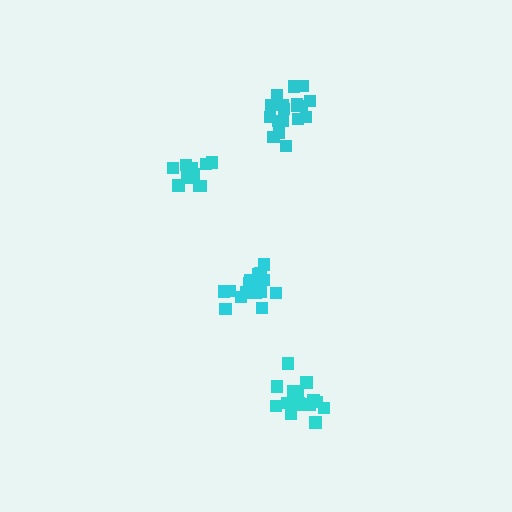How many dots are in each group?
Group 1: 18 dots, Group 2: 13 dots, Group 3: 18 dots, Group 4: 18 dots (67 total).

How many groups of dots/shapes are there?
There are 4 groups.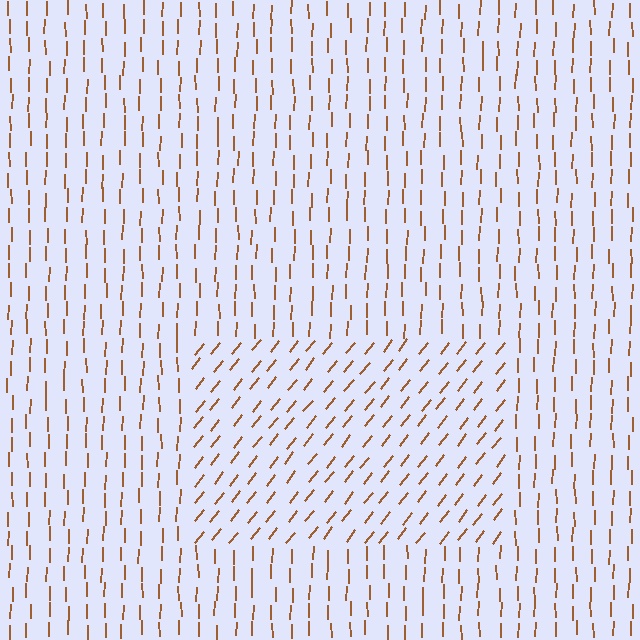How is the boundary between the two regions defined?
The boundary is defined purely by a change in line orientation (approximately 37 degrees difference). All lines are the same color and thickness.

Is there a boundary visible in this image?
Yes, there is a texture boundary formed by a change in line orientation.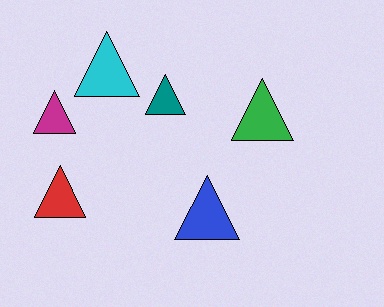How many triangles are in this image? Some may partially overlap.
There are 6 triangles.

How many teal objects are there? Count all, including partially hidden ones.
There is 1 teal object.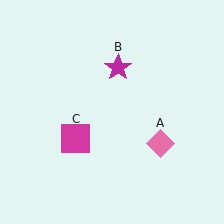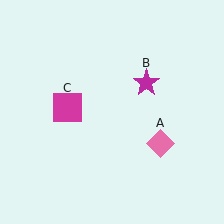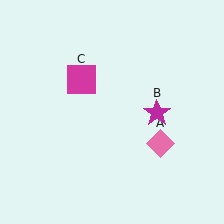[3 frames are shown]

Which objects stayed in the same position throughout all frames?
Pink diamond (object A) remained stationary.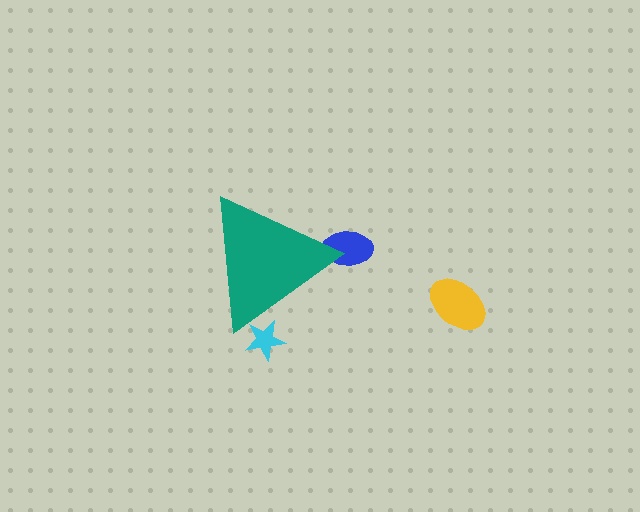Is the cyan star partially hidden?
Yes, the cyan star is partially hidden behind the teal triangle.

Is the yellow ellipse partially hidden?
No, the yellow ellipse is fully visible.